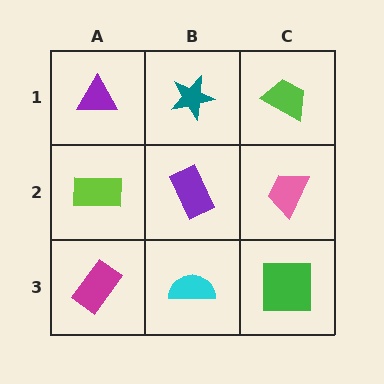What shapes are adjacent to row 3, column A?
A lime rectangle (row 2, column A), a cyan semicircle (row 3, column B).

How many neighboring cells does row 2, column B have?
4.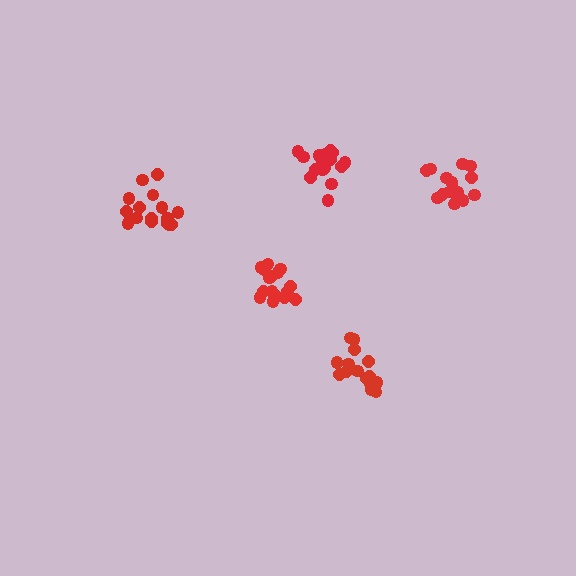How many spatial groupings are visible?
There are 5 spatial groupings.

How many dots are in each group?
Group 1: 15 dots, Group 2: 17 dots, Group 3: 16 dots, Group 4: 18 dots, Group 5: 17 dots (83 total).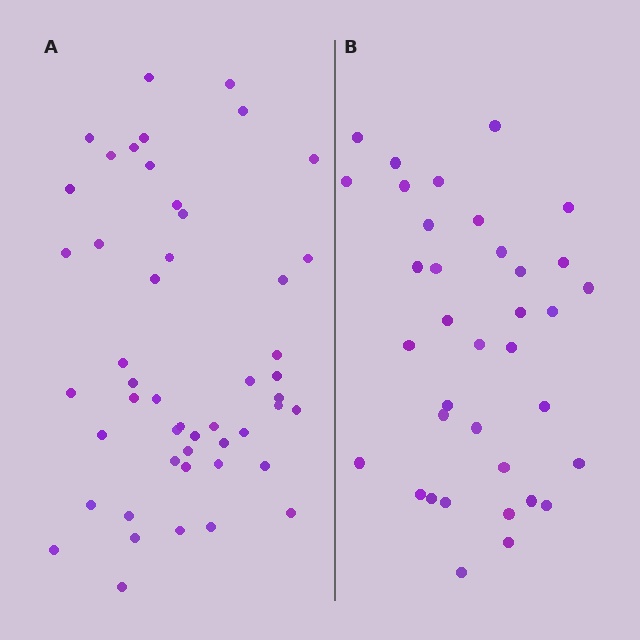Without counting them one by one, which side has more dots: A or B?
Region A (the left region) has more dots.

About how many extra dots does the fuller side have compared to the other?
Region A has approximately 15 more dots than region B.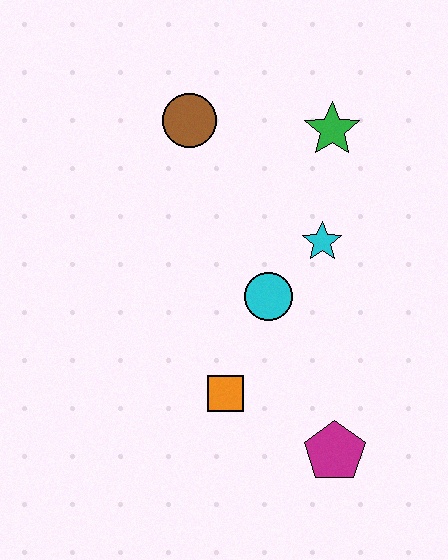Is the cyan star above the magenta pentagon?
Yes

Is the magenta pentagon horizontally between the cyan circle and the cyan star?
No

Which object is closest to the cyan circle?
The cyan star is closest to the cyan circle.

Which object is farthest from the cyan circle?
The brown circle is farthest from the cyan circle.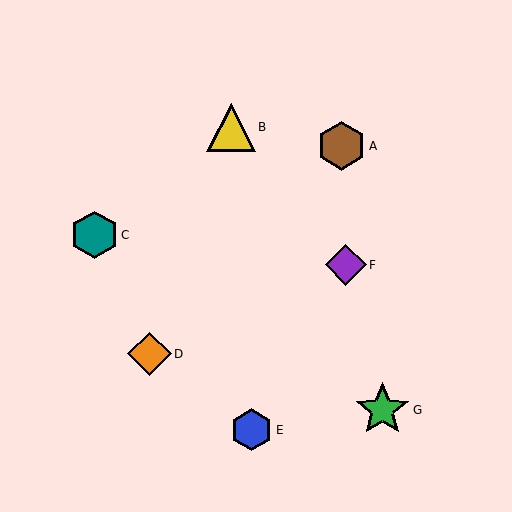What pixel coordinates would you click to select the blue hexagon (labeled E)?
Click at (252, 430) to select the blue hexagon E.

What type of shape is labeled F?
Shape F is a purple diamond.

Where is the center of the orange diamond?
The center of the orange diamond is at (150, 354).